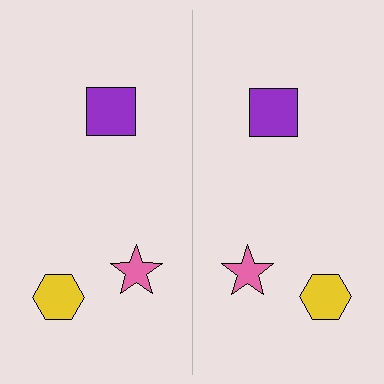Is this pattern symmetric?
Yes, this pattern has bilateral (reflection) symmetry.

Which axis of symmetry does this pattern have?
The pattern has a vertical axis of symmetry running through the center of the image.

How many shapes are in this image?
There are 6 shapes in this image.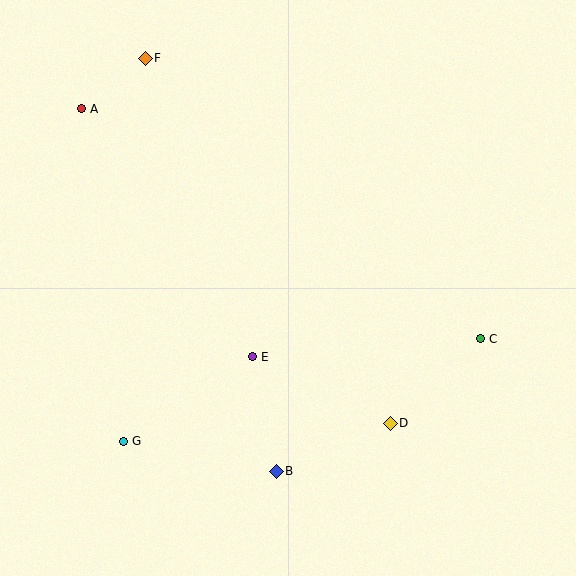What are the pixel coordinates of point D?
Point D is at (390, 423).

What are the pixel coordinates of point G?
Point G is at (123, 441).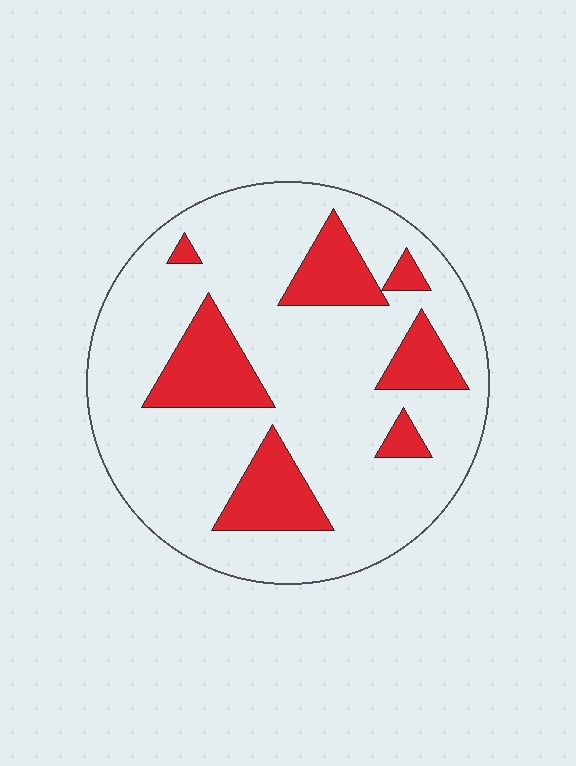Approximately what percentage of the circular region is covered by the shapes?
Approximately 20%.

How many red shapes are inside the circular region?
7.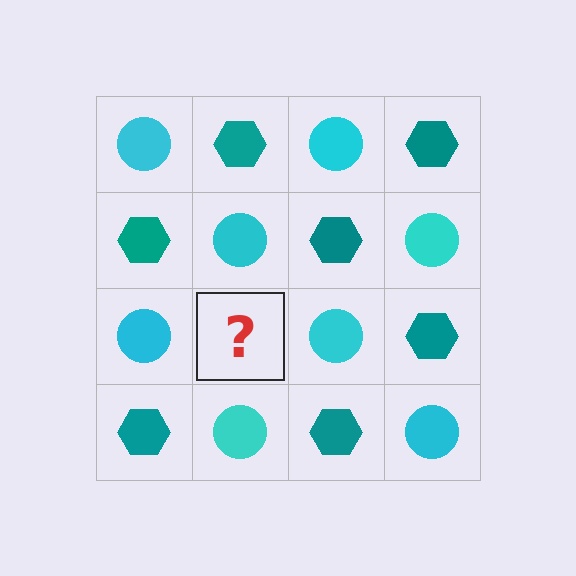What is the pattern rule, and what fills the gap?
The rule is that it alternates cyan circle and teal hexagon in a checkerboard pattern. The gap should be filled with a teal hexagon.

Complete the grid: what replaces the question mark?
The question mark should be replaced with a teal hexagon.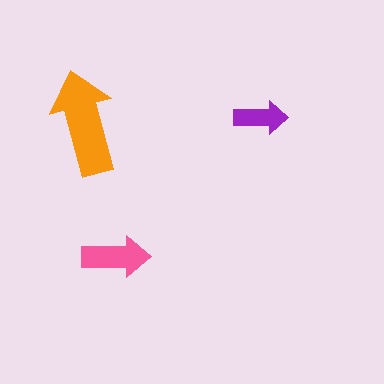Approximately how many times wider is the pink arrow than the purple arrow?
About 1.5 times wider.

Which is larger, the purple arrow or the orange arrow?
The orange one.